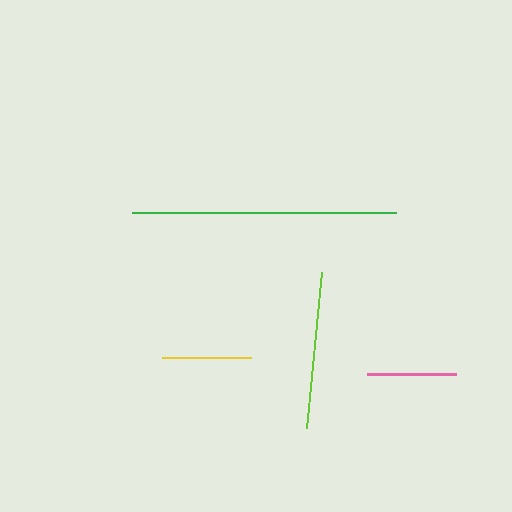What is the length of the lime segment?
The lime segment is approximately 157 pixels long.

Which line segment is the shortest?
The yellow line is the shortest at approximately 89 pixels.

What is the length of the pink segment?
The pink segment is approximately 89 pixels long.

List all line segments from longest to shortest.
From longest to shortest: green, lime, pink, yellow.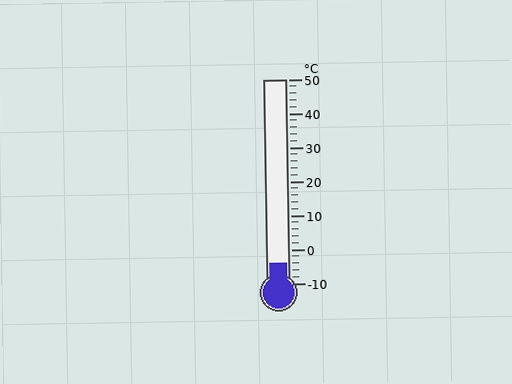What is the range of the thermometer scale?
The thermometer scale ranges from -10°C to 50°C.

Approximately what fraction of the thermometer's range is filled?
The thermometer is filled to approximately 10% of its range.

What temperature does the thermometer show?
The thermometer shows approximately -4°C.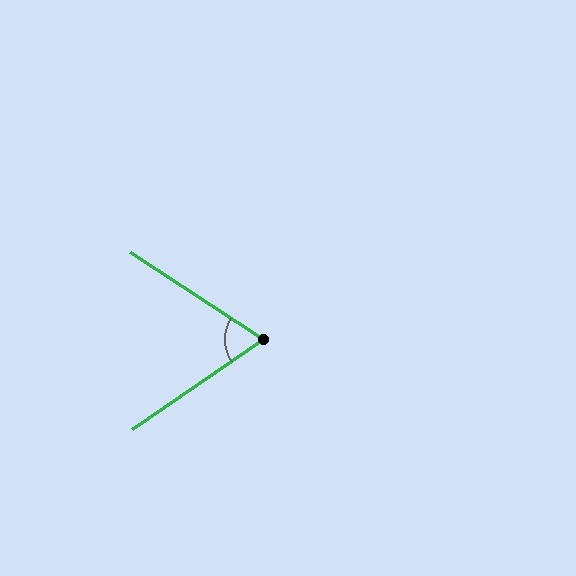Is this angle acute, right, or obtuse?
It is acute.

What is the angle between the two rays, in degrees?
Approximately 68 degrees.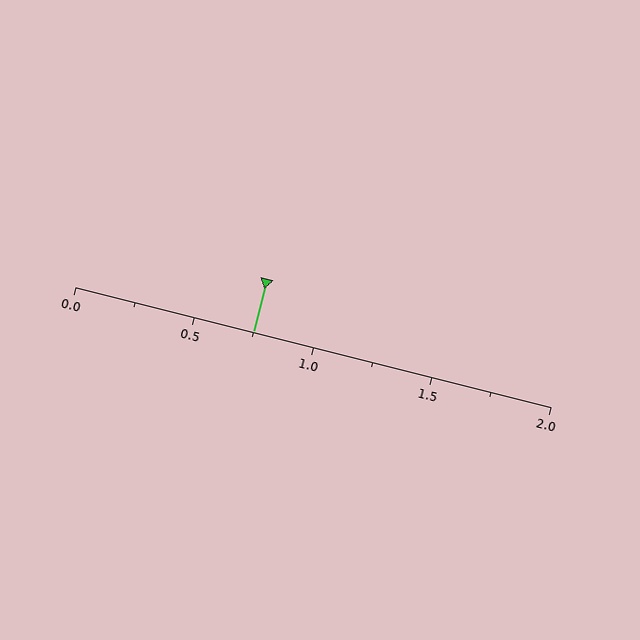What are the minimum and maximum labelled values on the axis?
The axis runs from 0.0 to 2.0.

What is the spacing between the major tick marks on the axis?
The major ticks are spaced 0.5 apart.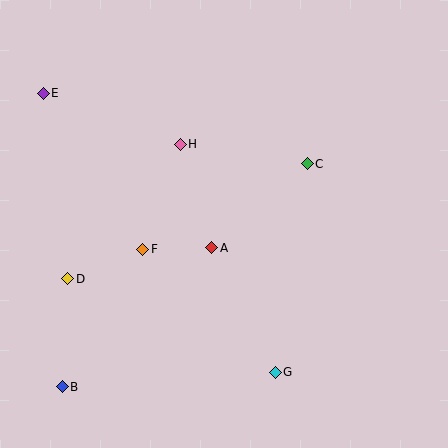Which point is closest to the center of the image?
Point A at (212, 248) is closest to the center.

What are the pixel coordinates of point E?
Point E is at (43, 93).